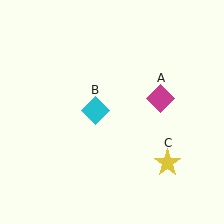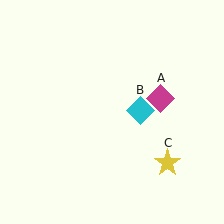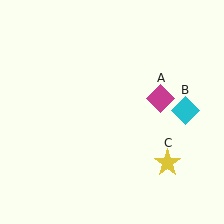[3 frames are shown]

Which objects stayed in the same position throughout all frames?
Magenta diamond (object A) and yellow star (object C) remained stationary.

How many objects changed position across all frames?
1 object changed position: cyan diamond (object B).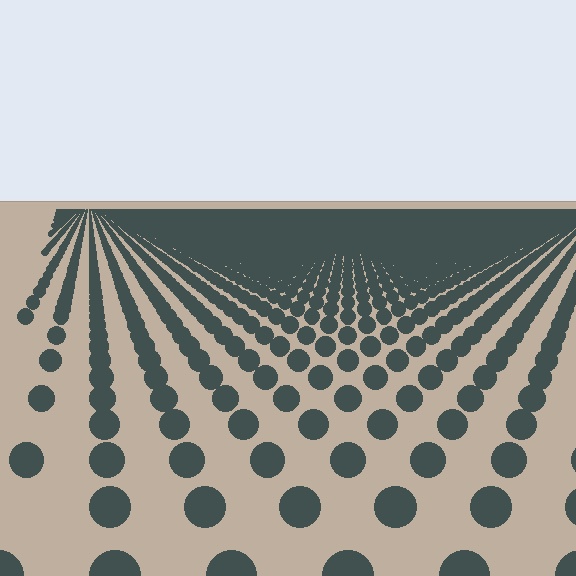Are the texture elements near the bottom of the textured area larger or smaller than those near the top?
Larger. Near the bottom, elements are closer to the viewer and appear at a bigger on-screen size.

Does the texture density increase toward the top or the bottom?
Density increases toward the top.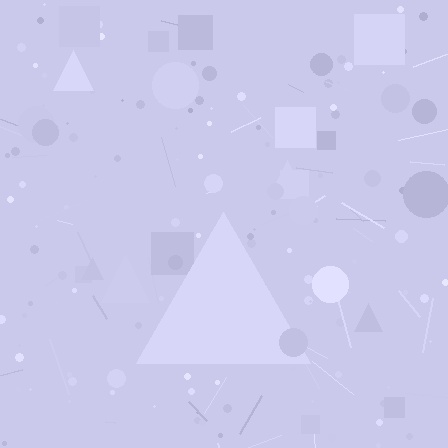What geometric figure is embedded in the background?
A triangle is embedded in the background.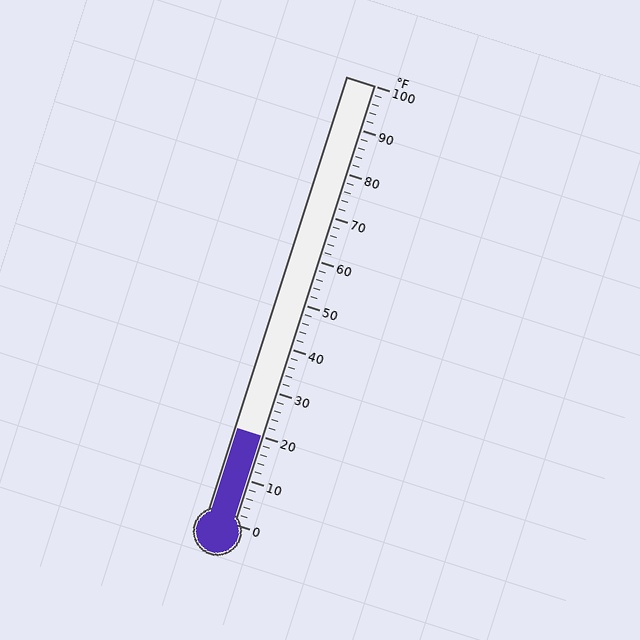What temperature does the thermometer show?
The thermometer shows approximately 20°F.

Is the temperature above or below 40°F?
The temperature is below 40°F.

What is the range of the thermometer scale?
The thermometer scale ranges from 0°F to 100°F.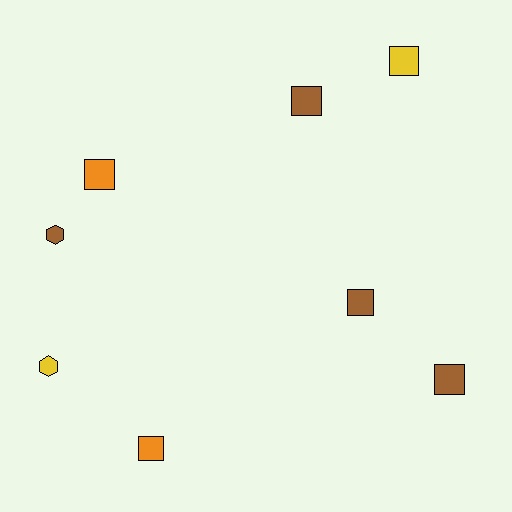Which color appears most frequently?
Brown, with 4 objects.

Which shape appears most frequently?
Square, with 6 objects.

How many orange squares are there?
There are 2 orange squares.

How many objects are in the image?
There are 8 objects.